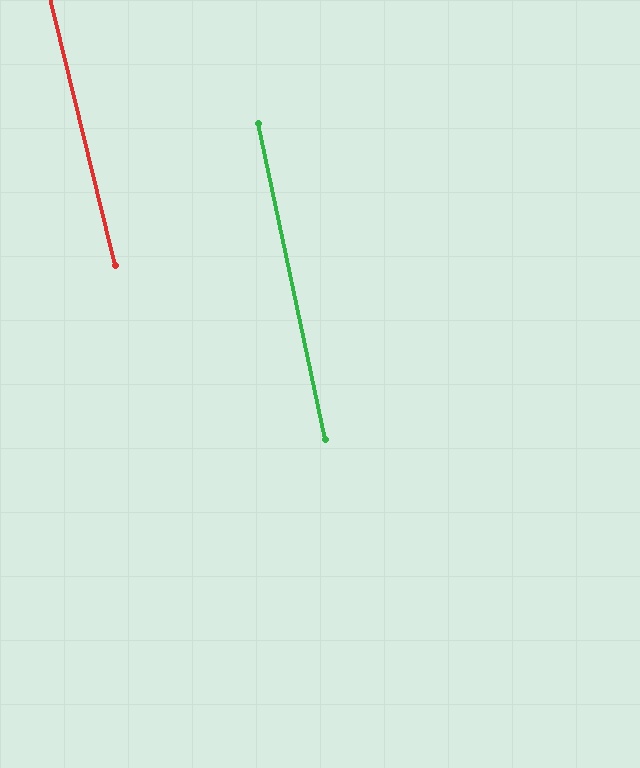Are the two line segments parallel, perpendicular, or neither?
Parallel — their directions differ by only 1.6°.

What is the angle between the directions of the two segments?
Approximately 2 degrees.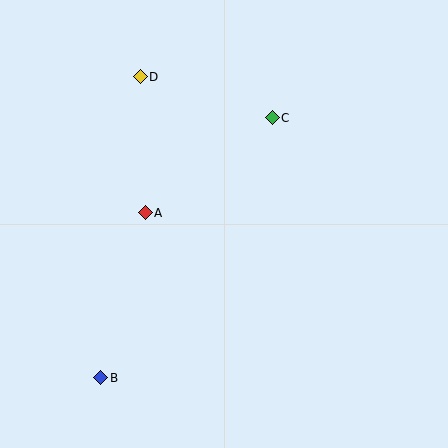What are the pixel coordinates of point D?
Point D is at (140, 77).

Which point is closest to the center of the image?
Point A at (145, 213) is closest to the center.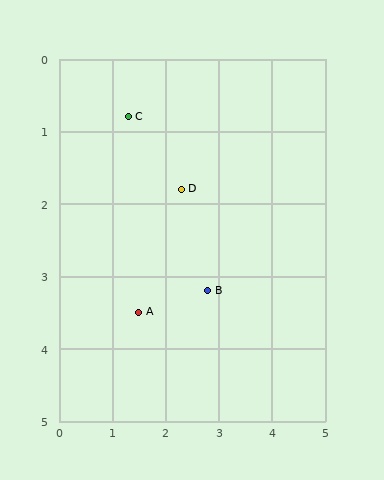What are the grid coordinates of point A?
Point A is at approximately (1.5, 3.5).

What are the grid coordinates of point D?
Point D is at approximately (2.3, 1.8).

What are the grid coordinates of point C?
Point C is at approximately (1.3, 0.8).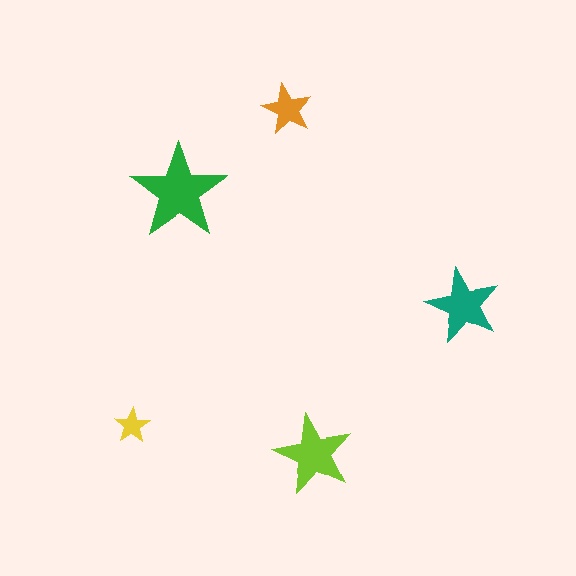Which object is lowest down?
The lime star is bottommost.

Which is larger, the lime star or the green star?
The green one.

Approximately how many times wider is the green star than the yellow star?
About 2.5 times wider.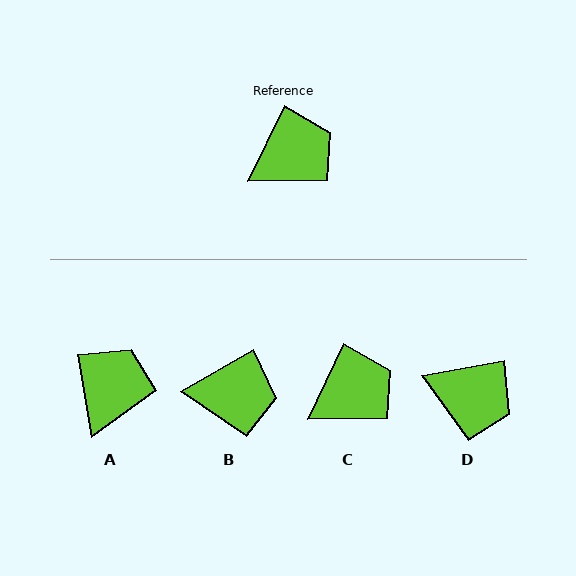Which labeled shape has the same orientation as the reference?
C.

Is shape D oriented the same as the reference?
No, it is off by about 54 degrees.